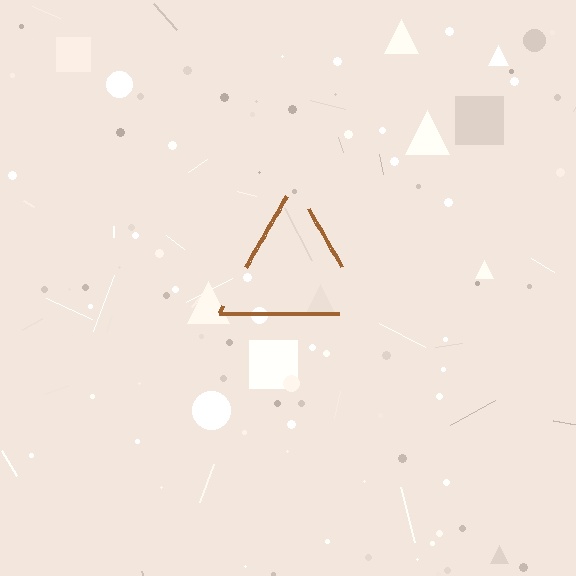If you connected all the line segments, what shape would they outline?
They would outline a triangle.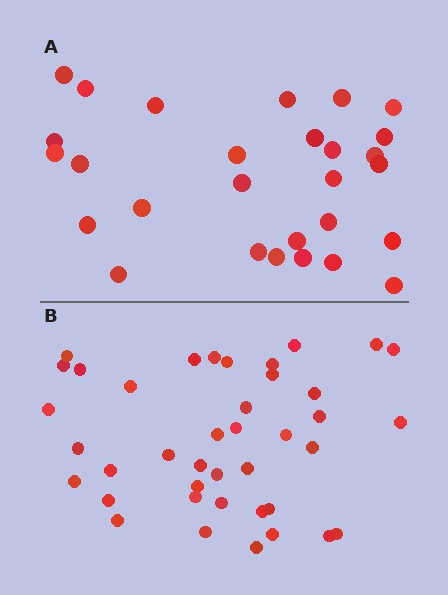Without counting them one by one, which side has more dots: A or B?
Region B (the bottom region) has more dots.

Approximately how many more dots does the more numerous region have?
Region B has roughly 12 or so more dots than region A.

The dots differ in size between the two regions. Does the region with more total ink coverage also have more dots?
No. Region A has more total ink coverage because its dots are larger, but region B actually contains more individual dots. Total area can be misleading — the number of items is what matters here.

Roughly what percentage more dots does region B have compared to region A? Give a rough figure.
About 45% more.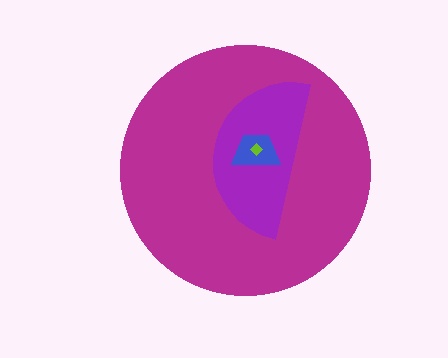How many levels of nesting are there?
4.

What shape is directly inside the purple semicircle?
The blue trapezoid.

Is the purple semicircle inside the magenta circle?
Yes.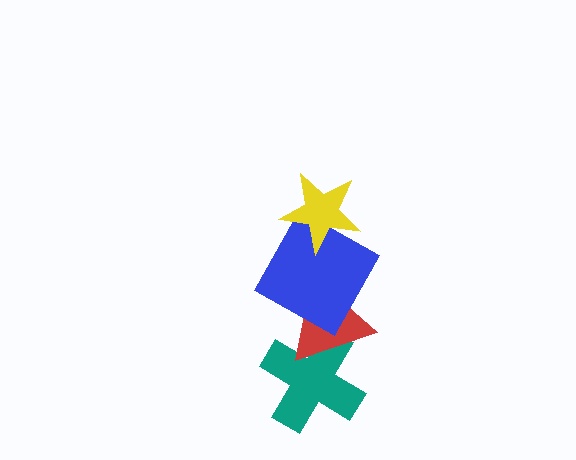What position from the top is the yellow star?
The yellow star is 1st from the top.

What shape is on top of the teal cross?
The red triangle is on top of the teal cross.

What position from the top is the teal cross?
The teal cross is 4th from the top.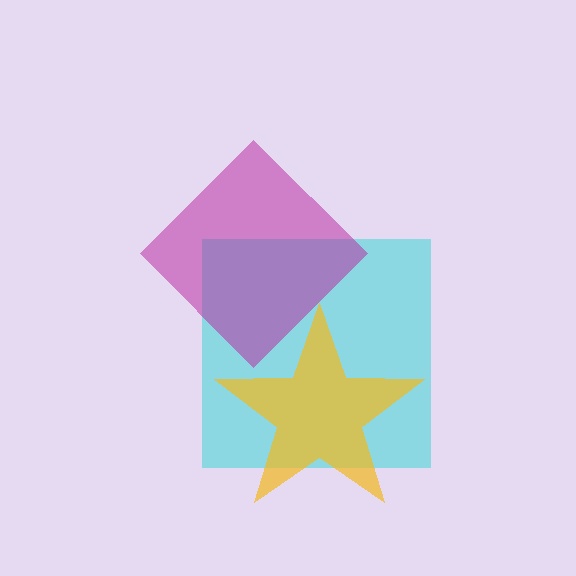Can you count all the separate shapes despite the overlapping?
Yes, there are 3 separate shapes.